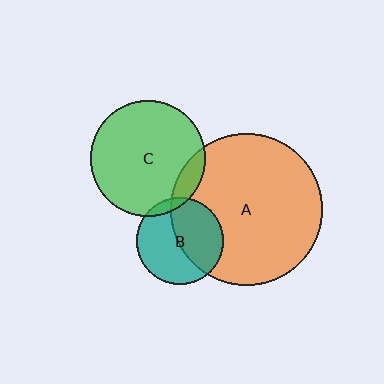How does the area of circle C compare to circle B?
Approximately 1.8 times.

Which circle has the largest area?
Circle A (orange).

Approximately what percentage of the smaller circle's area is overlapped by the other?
Approximately 10%.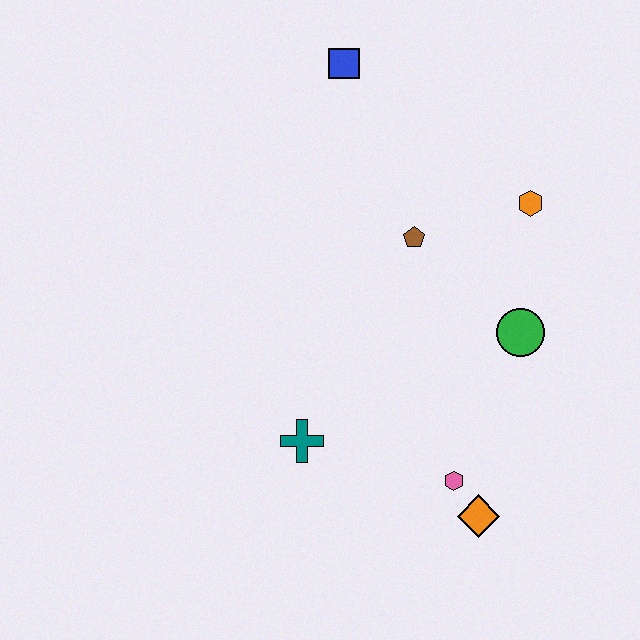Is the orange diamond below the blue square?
Yes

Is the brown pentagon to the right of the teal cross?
Yes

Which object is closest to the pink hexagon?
The orange diamond is closest to the pink hexagon.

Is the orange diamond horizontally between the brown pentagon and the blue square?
No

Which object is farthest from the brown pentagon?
The orange diamond is farthest from the brown pentagon.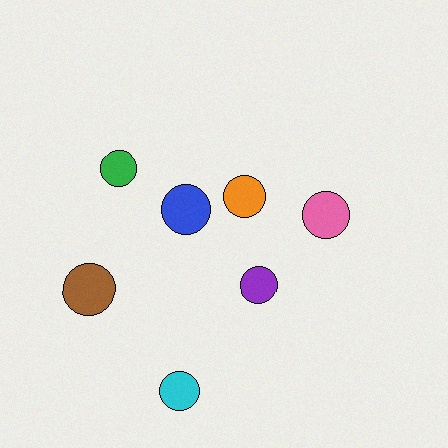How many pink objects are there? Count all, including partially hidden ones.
There is 1 pink object.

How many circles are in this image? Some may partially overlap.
There are 7 circles.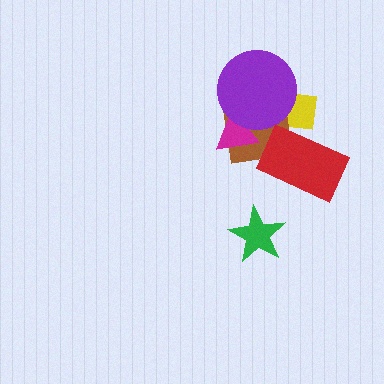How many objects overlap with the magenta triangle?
2 objects overlap with the magenta triangle.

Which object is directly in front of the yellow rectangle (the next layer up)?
The brown square is directly in front of the yellow rectangle.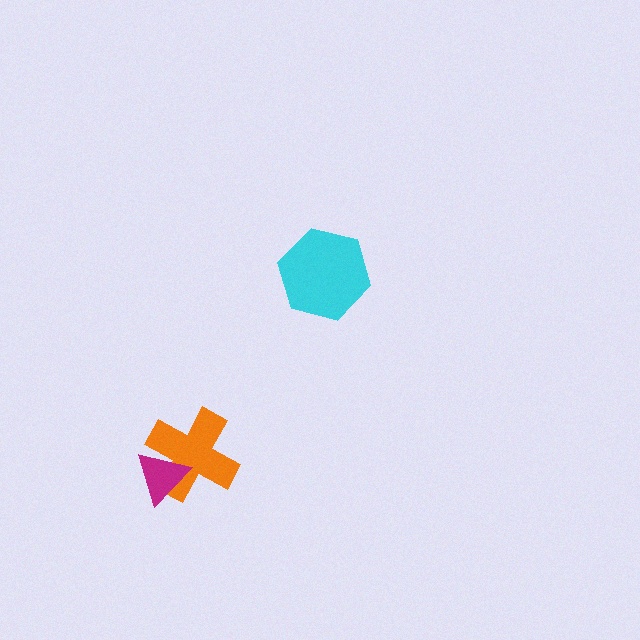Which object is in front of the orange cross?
The magenta triangle is in front of the orange cross.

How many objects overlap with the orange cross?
1 object overlaps with the orange cross.